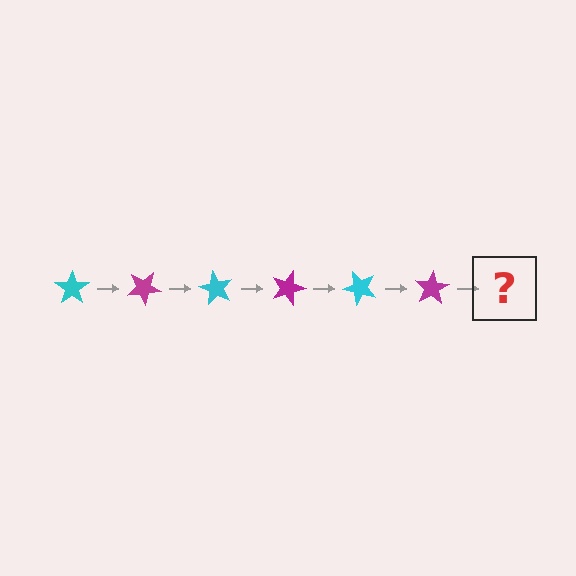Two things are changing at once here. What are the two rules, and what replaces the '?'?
The two rules are that it rotates 30 degrees each step and the color cycles through cyan and magenta. The '?' should be a cyan star, rotated 180 degrees from the start.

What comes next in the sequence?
The next element should be a cyan star, rotated 180 degrees from the start.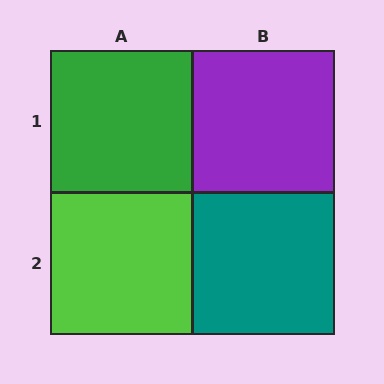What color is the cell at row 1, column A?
Green.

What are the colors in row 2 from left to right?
Lime, teal.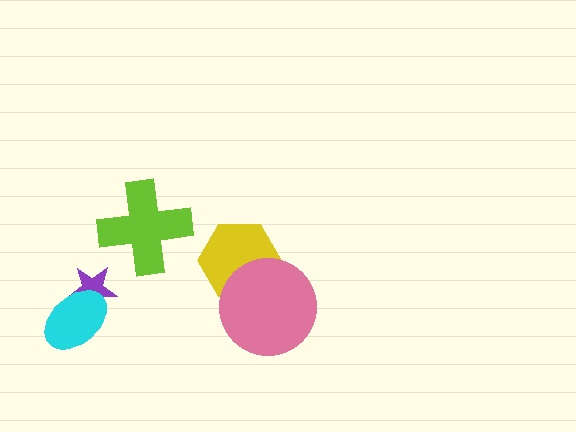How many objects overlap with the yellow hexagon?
1 object overlaps with the yellow hexagon.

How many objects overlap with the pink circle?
1 object overlaps with the pink circle.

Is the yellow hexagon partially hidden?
Yes, it is partially covered by another shape.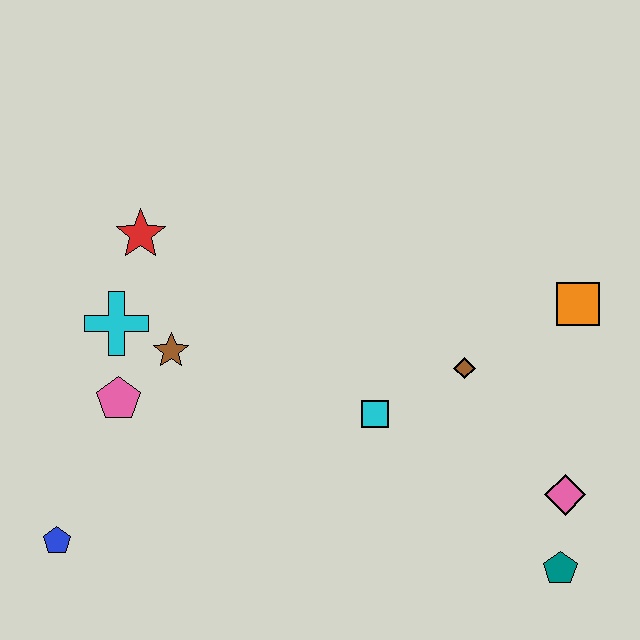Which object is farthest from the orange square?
The blue pentagon is farthest from the orange square.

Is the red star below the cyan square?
No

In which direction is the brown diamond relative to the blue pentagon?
The brown diamond is to the right of the blue pentagon.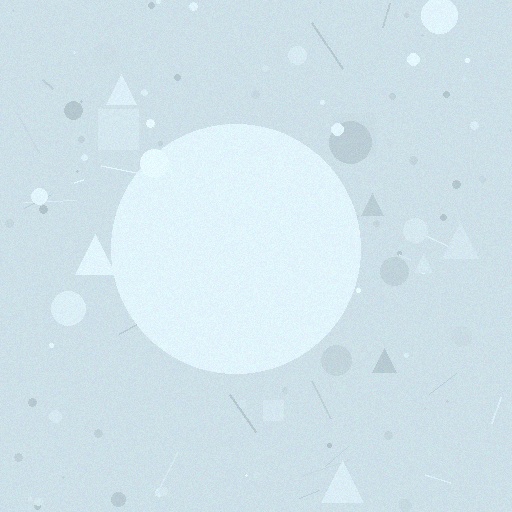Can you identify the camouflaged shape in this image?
The camouflaged shape is a circle.